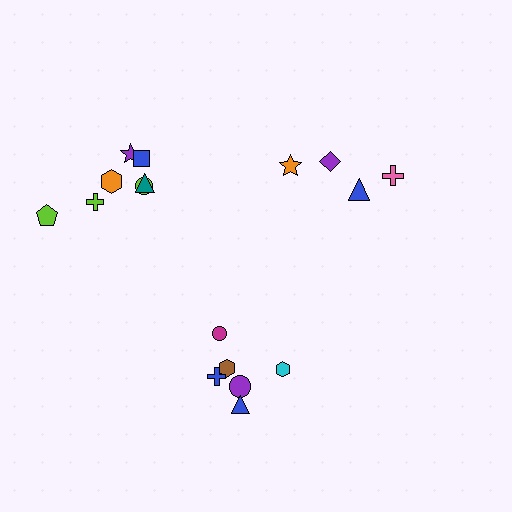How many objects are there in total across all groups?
There are 17 objects.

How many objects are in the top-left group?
There are 7 objects.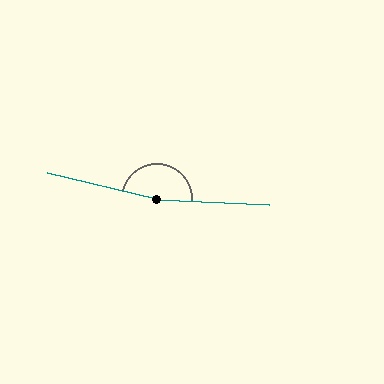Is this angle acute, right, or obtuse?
It is obtuse.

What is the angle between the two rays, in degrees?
Approximately 170 degrees.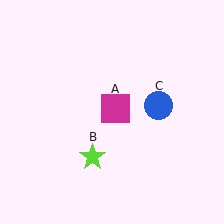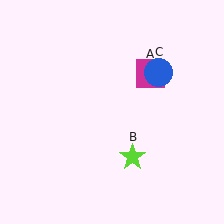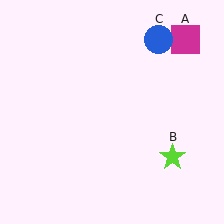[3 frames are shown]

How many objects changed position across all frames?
3 objects changed position: magenta square (object A), lime star (object B), blue circle (object C).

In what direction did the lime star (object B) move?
The lime star (object B) moved right.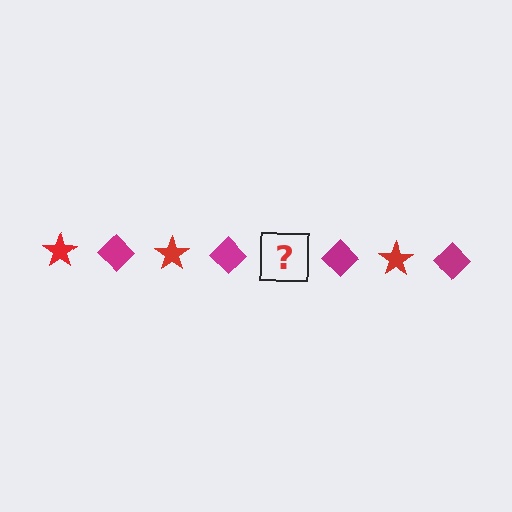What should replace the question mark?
The question mark should be replaced with a red star.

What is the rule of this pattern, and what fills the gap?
The rule is that the pattern alternates between red star and magenta diamond. The gap should be filled with a red star.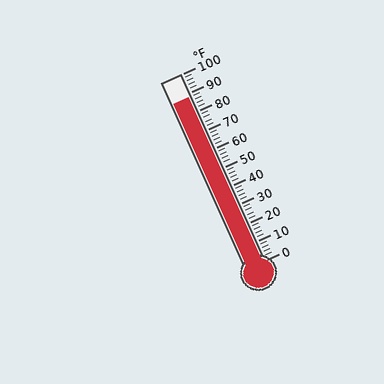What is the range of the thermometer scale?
The thermometer scale ranges from 0°F to 100°F.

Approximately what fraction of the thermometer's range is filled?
The thermometer is filled to approximately 90% of its range.